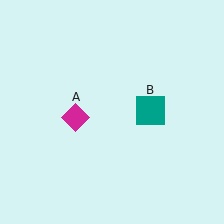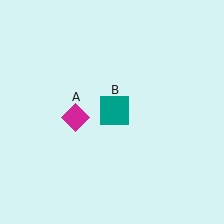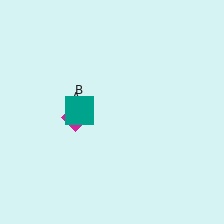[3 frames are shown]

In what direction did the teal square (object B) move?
The teal square (object B) moved left.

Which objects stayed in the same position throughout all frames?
Magenta diamond (object A) remained stationary.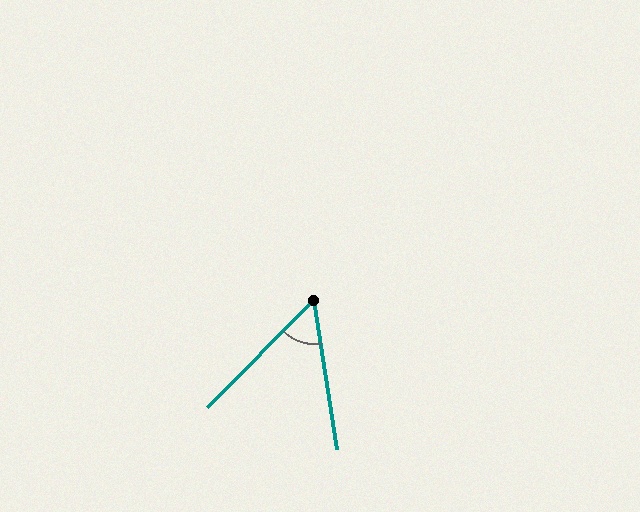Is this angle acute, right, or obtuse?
It is acute.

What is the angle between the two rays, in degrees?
Approximately 53 degrees.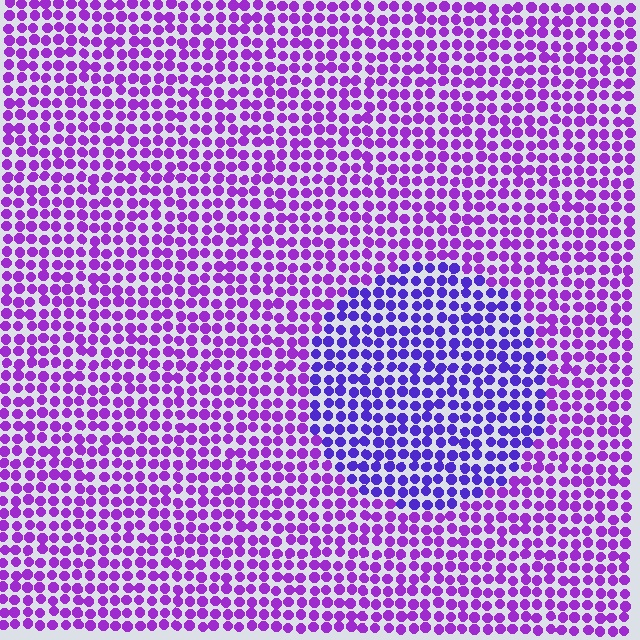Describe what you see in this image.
The image is filled with small purple elements in a uniform arrangement. A circle-shaped region is visible where the elements are tinted to a slightly different hue, forming a subtle color boundary.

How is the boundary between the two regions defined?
The boundary is defined purely by a slight shift in hue (about 30 degrees). Spacing, size, and orientation are identical on both sides.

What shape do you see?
I see a circle.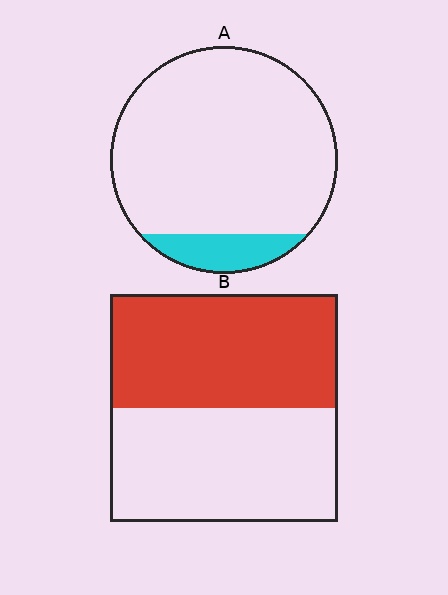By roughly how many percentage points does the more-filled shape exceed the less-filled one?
By roughly 40 percentage points (B over A).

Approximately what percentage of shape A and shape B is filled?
A is approximately 10% and B is approximately 50%.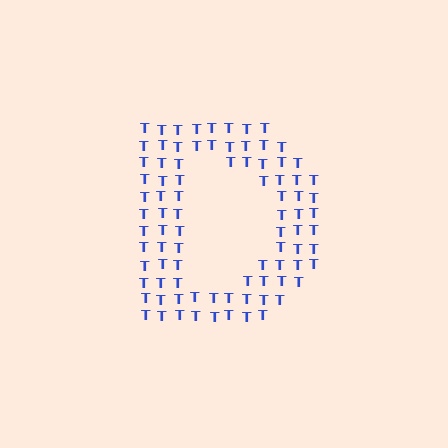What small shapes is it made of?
It is made of small letter T's.